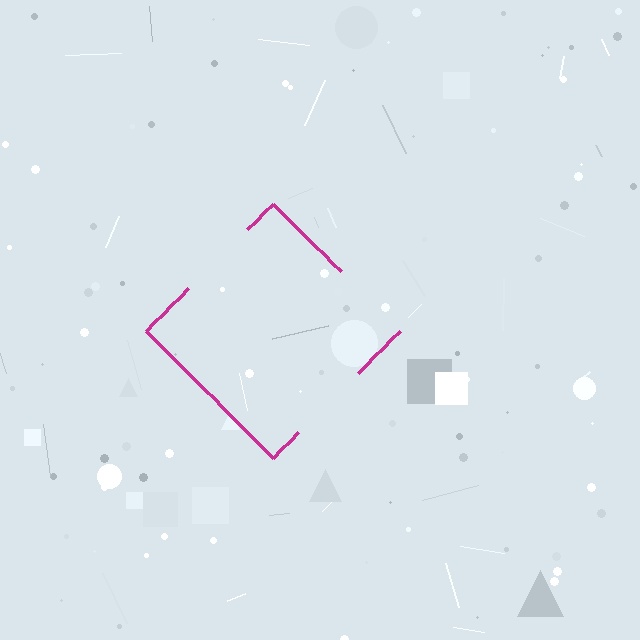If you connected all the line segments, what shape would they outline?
They would outline a diamond.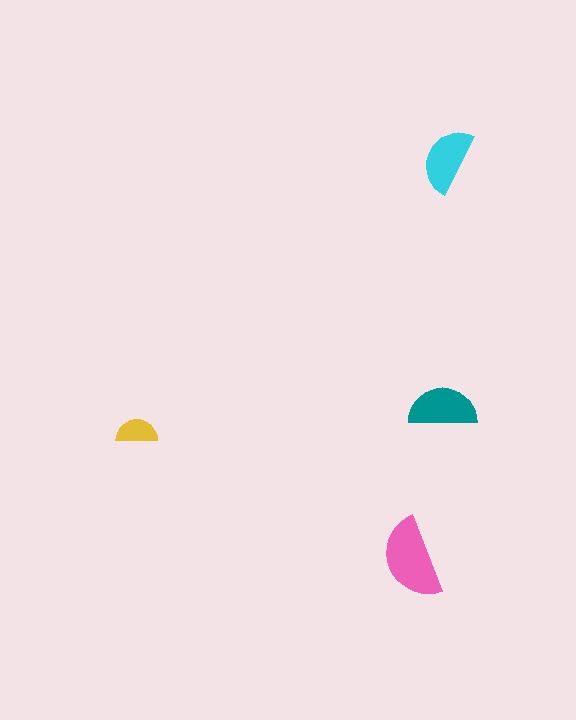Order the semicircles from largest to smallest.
the pink one, the teal one, the cyan one, the yellow one.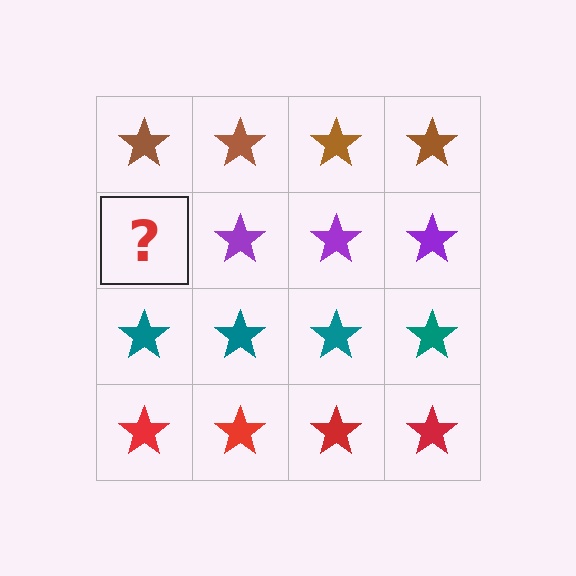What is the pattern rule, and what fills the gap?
The rule is that each row has a consistent color. The gap should be filled with a purple star.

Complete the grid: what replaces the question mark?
The question mark should be replaced with a purple star.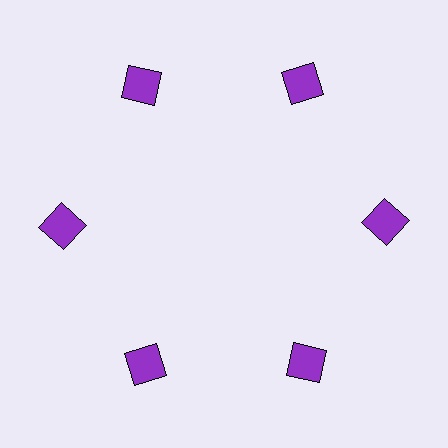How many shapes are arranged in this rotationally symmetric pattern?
There are 6 shapes, arranged in 6 groups of 1.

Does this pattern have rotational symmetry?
Yes, this pattern has 6-fold rotational symmetry. It looks the same after rotating 60 degrees around the center.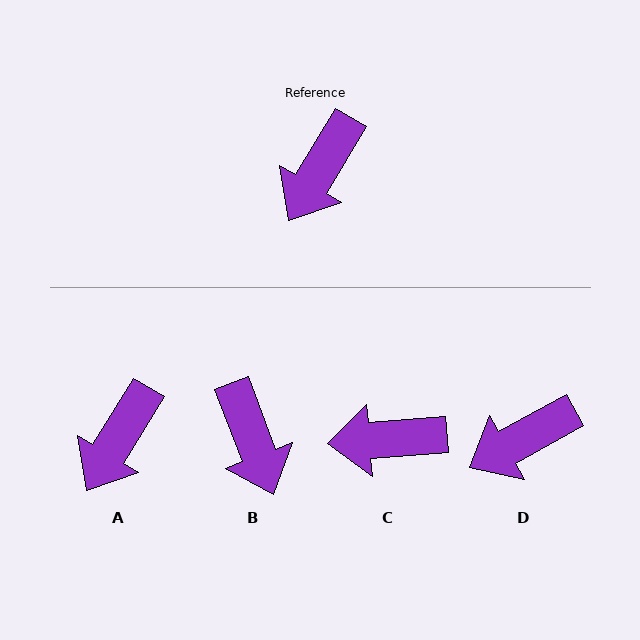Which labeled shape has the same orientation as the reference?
A.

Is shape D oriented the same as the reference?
No, it is off by about 30 degrees.